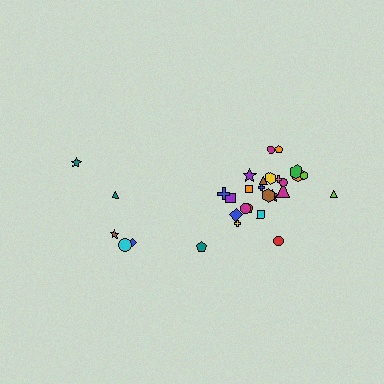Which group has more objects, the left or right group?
The right group.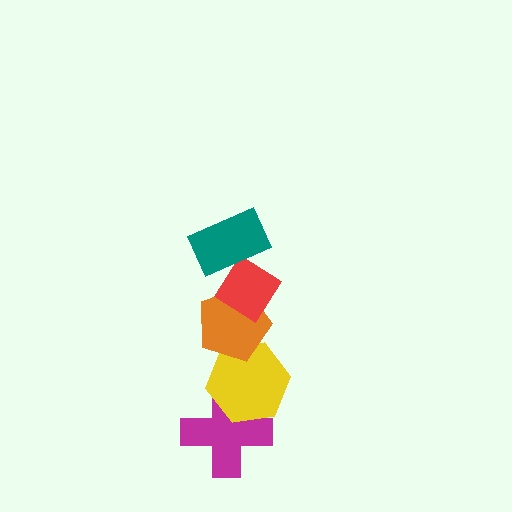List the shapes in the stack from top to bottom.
From top to bottom: the teal rectangle, the red diamond, the orange pentagon, the yellow hexagon, the magenta cross.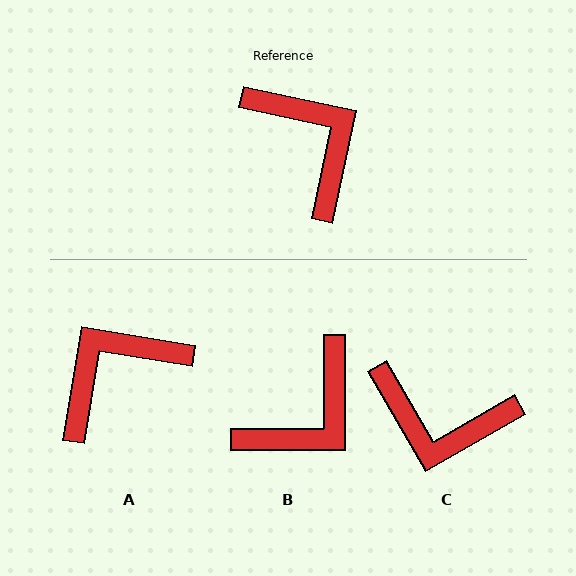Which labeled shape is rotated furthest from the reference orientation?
C, about 138 degrees away.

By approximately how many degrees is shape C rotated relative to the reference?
Approximately 138 degrees clockwise.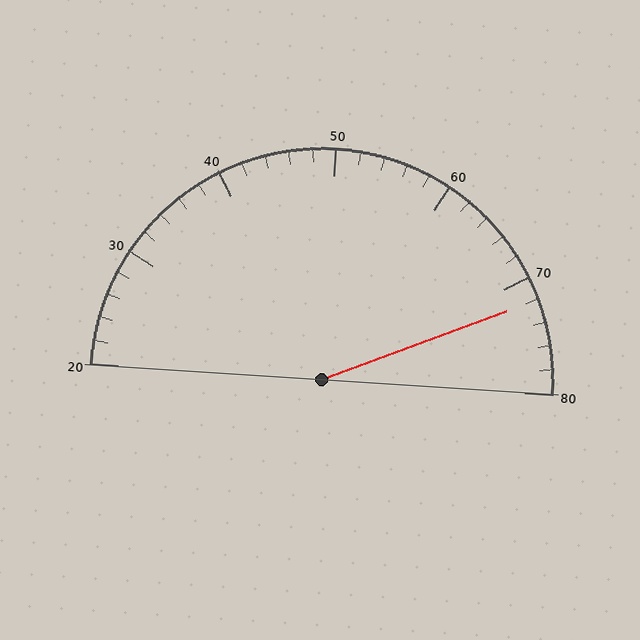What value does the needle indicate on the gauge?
The needle indicates approximately 72.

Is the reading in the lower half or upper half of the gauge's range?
The reading is in the upper half of the range (20 to 80).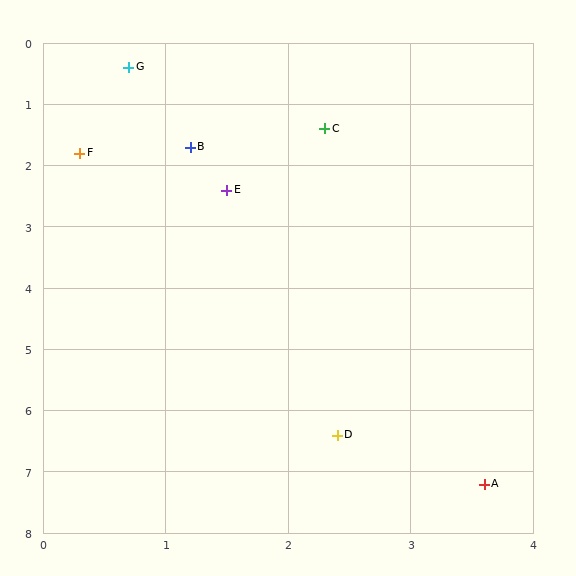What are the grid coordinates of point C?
Point C is at approximately (2.3, 1.4).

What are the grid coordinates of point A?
Point A is at approximately (3.6, 7.2).